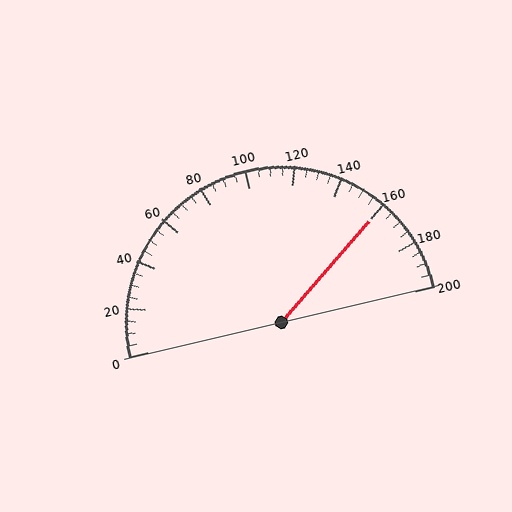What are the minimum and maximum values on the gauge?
The gauge ranges from 0 to 200.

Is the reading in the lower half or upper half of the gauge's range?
The reading is in the upper half of the range (0 to 200).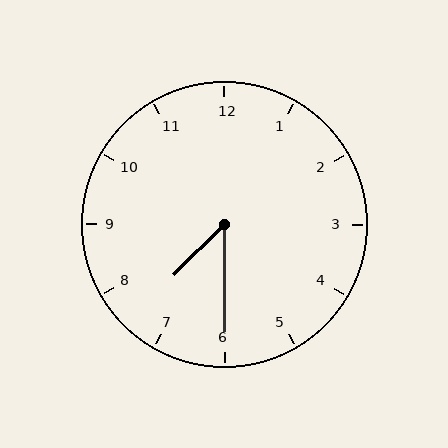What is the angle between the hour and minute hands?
Approximately 45 degrees.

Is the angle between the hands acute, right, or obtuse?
It is acute.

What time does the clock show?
7:30.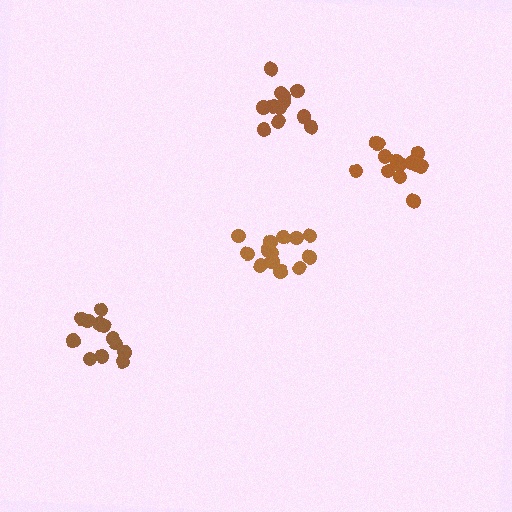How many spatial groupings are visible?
There are 4 spatial groupings.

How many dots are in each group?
Group 1: 13 dots, Group 2: 12 dots, Group 3: 12 dots, Group 4: 14 dots (51 total).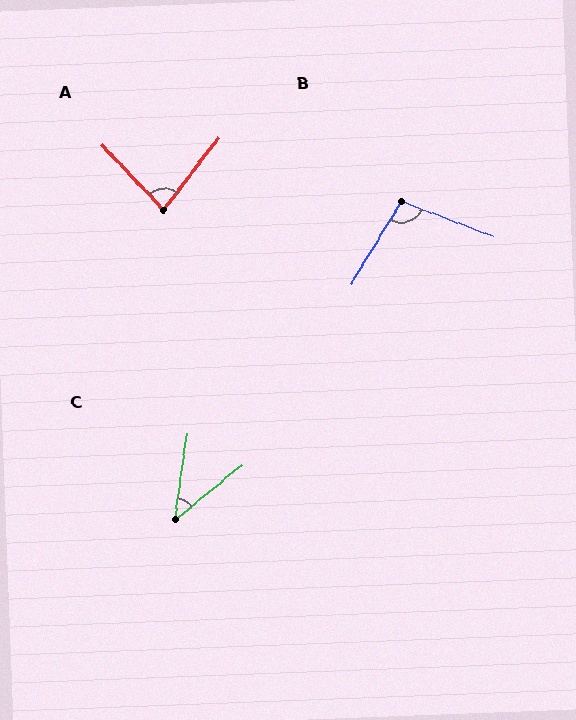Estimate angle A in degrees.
Approximately 81 degrees.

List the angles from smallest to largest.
C (43°), A (81°), B (100°).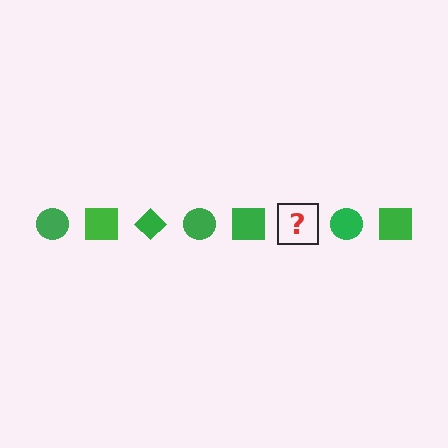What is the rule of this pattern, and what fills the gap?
The rule is that the pattern cycles through circle, square, diamond shapes in green. The gap should be filled with a green diamond.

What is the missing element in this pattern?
The missing element is a green diamond.